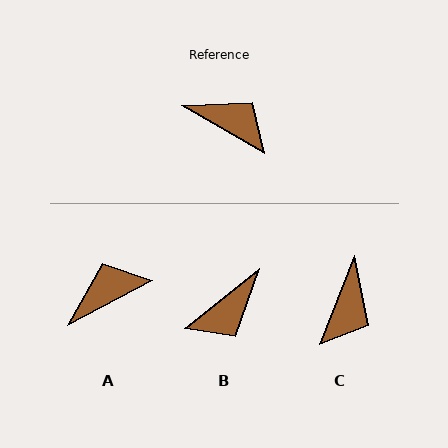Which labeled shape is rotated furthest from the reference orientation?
B, about 112 degrees away.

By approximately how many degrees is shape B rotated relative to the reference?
Approximately 112 degrees clockwise.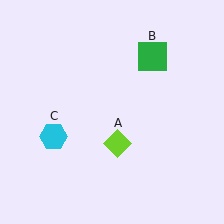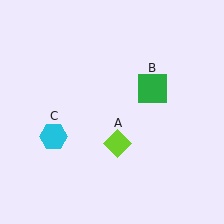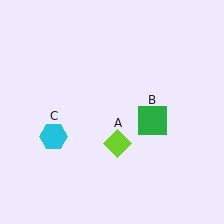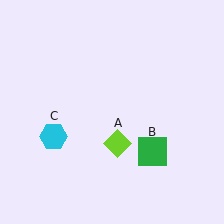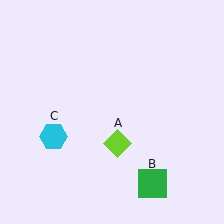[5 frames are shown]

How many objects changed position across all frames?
1 object changed position: green square (object B).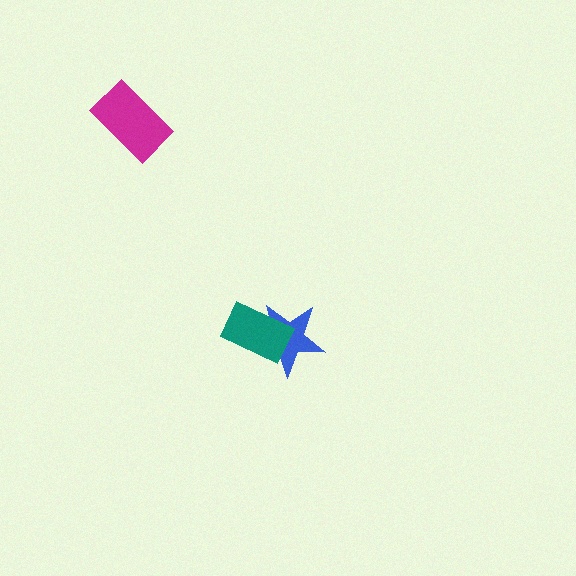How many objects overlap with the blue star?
1 object overlaps with the blue star.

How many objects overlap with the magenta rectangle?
0 objects overlap with the magenta rectangle.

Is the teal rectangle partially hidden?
No, no other shape covers it.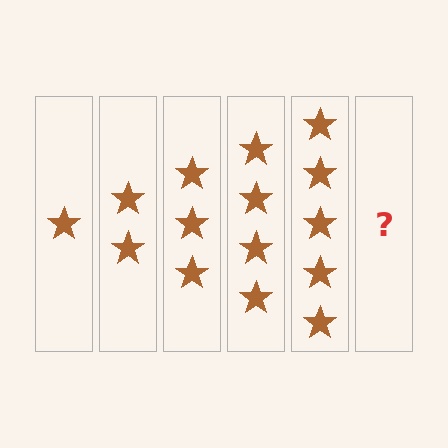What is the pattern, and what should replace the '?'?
The pattern is that each step adds one more star. The '?' should be 6 stars.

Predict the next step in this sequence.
The next step is 6 stars.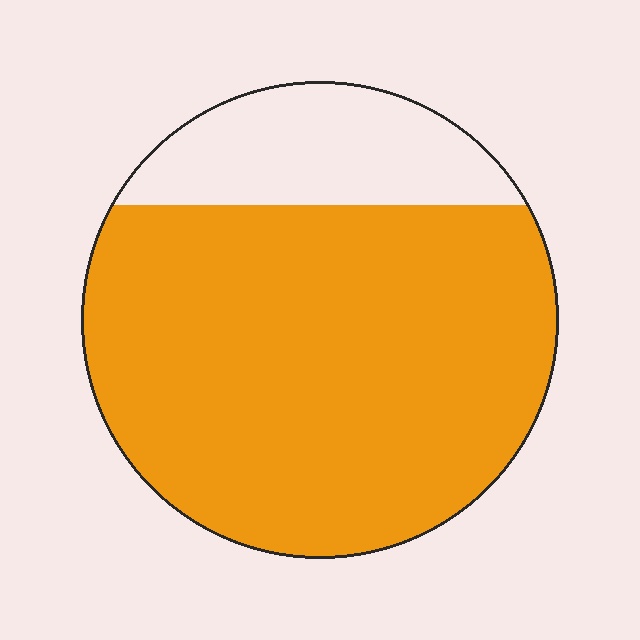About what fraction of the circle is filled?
About four fifths (4/5).